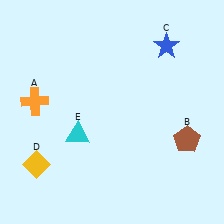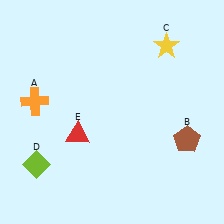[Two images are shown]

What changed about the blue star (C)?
In Image 1, C is blue. In Image 2, it changed to yellow.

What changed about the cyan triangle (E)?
In Image 1, E is cyan. In Image 2, it changed to red.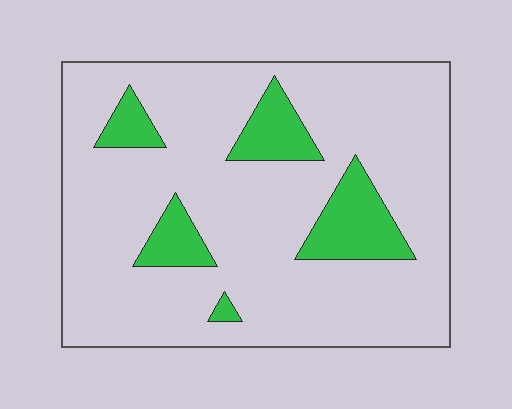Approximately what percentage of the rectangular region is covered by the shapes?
Approximately 15%.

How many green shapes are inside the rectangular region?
5.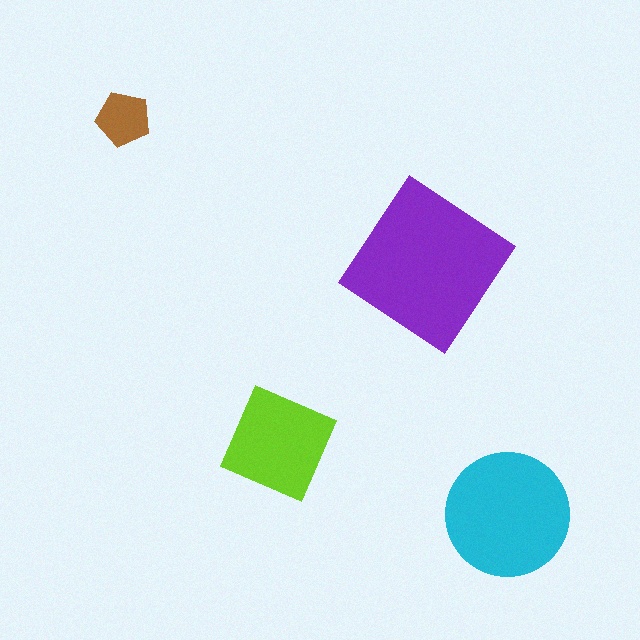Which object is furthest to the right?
The cyan circle is rightmost.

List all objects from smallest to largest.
The brown pentagon, the lime diamond, the cyan circle, the purple diamond.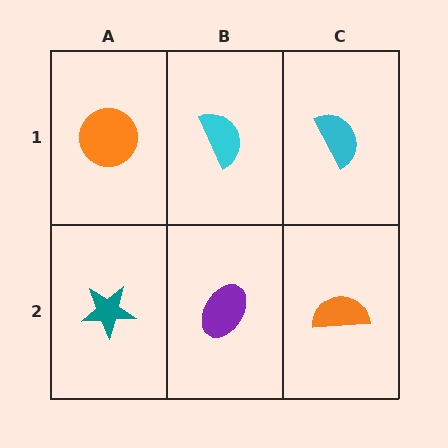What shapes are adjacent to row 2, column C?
A cyan semicircle (row 1, column C), a purple ellipse (row 2, column B).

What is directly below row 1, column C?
An orange semicircle.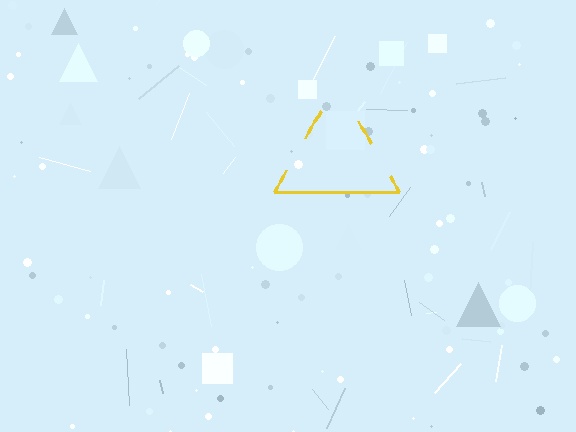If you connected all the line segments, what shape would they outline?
They would outline a triangle.